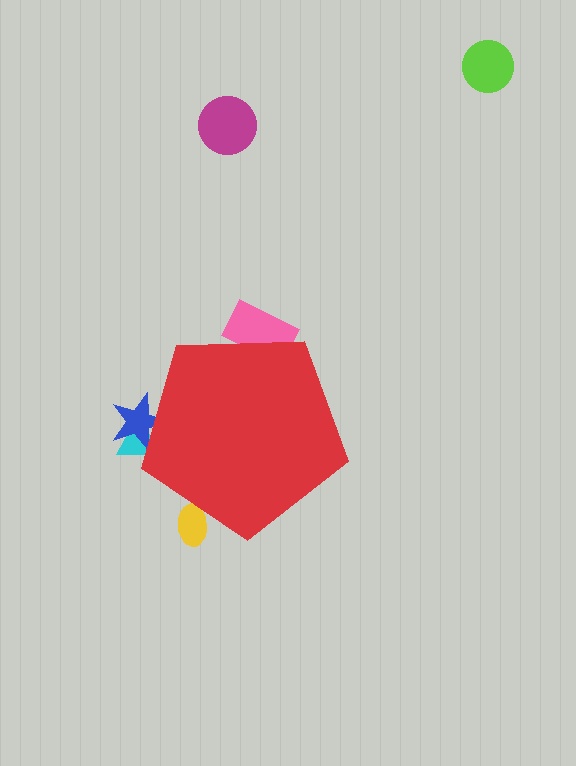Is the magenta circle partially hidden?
No, the magenta circle is fully visible.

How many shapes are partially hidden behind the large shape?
4 shapes are partially hidden.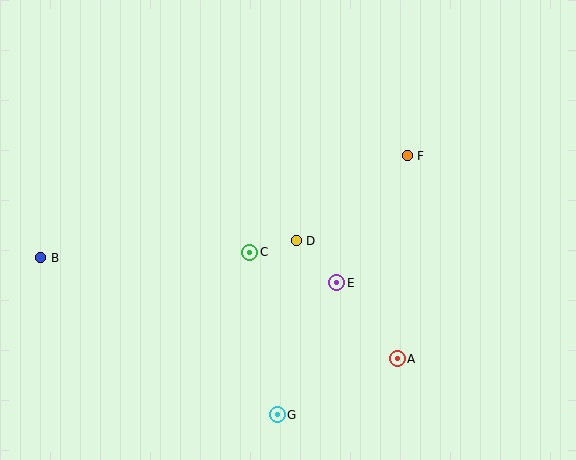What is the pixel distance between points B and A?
The distance between B and A is 370 pixels.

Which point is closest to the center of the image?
Point D at (296, 241) is closest to the center.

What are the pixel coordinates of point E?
Point E is at (337, 283).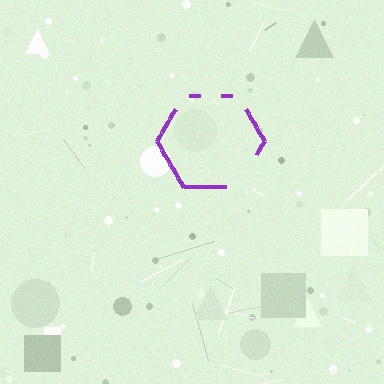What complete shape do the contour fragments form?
The contour fragments form a hexagon.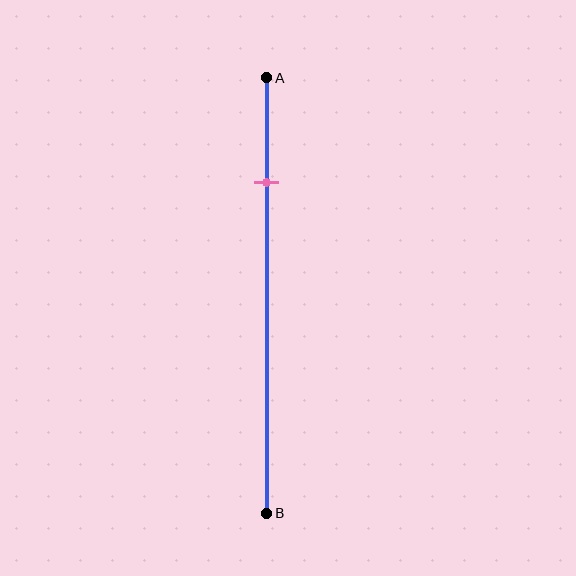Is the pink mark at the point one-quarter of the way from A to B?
Yes, the mark is approximately at the one-quarter point.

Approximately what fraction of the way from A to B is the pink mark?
The pink mark is approximately 25% of the way from A to B.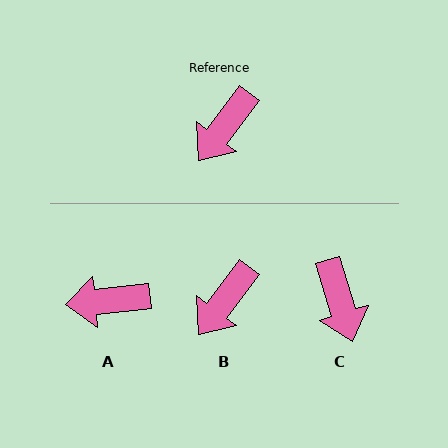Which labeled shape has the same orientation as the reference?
B.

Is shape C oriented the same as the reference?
No, it is off by about 54 degrees.